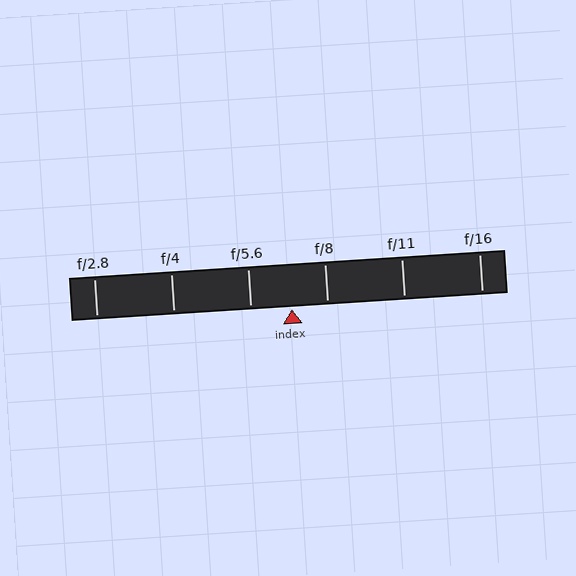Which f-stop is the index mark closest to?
The index mark is closest to f/8.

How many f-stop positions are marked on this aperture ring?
There are 6 f-stop positions marked.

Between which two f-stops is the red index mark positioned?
The index mark is between f/5.6 and f/8.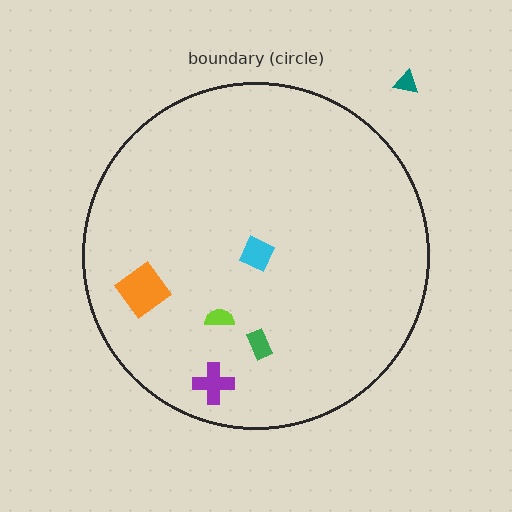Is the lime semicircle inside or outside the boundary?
Inside.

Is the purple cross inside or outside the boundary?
Inside.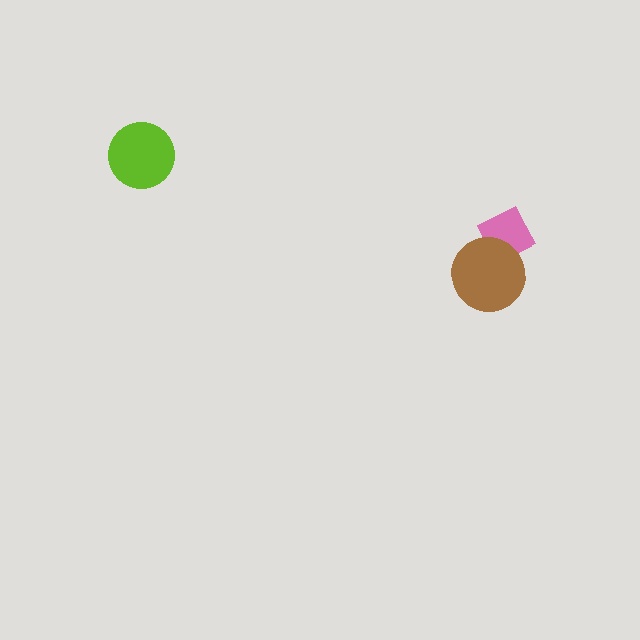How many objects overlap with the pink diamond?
1 object overlaps with the pink diamond.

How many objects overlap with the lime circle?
0 objects overlap with the lime circle.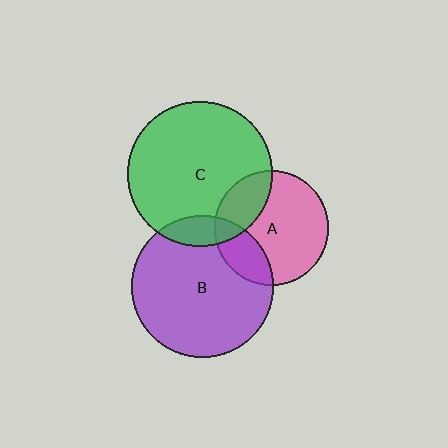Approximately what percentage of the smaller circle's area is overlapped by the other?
Approximately 10%.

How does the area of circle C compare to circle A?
Approximately 1.6 times.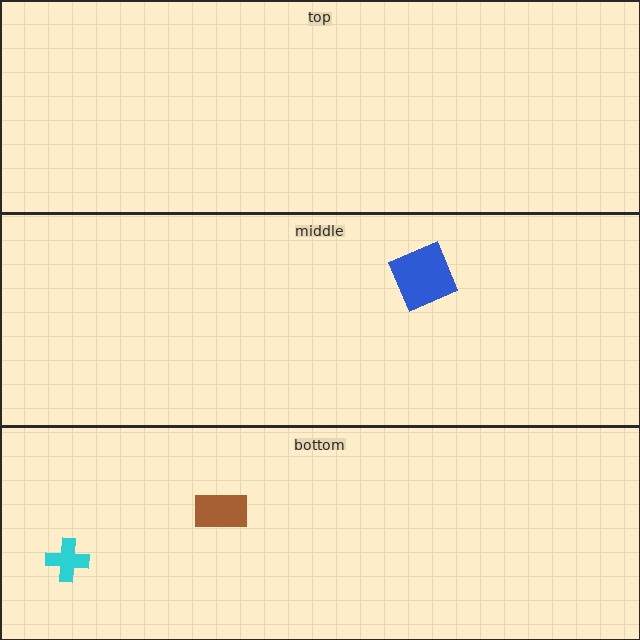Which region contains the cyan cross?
The bottom region.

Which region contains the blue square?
The middle region.